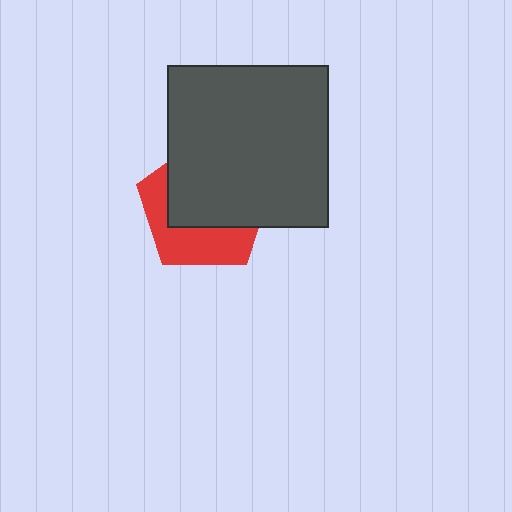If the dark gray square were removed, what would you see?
You would see the complete red pentagon.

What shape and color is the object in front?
The object in front is a dark gray square.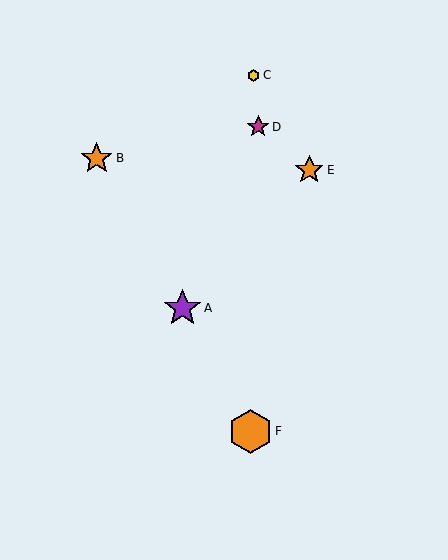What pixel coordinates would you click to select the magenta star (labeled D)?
Click at (258, 127) to select the magenta star D.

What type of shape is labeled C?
Shape C is a yellow hexagon.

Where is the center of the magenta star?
The center of the magenta star is at (258, 127).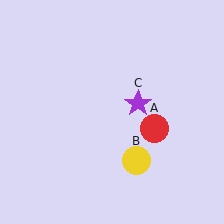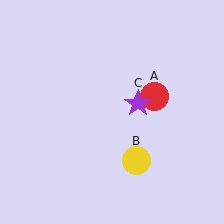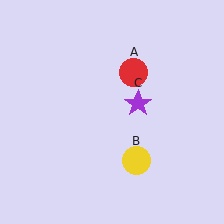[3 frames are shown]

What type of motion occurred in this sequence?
The red circle (object A) rotated counterclockwise around the center of the scene.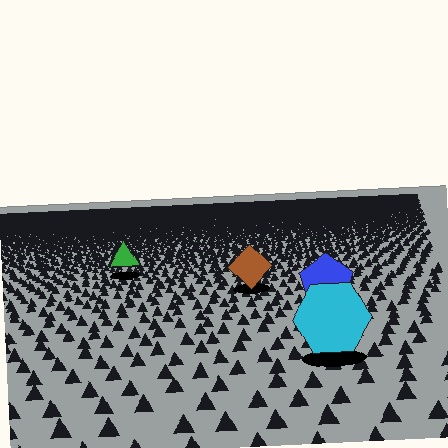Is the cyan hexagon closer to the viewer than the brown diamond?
Yes. The cyan hexagon is closer — you can tell from the texture gradient: the ground texture is coarser near it.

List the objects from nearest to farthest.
From nearest to farthest: the cyan hexagon, the blue pentagon, the brown diamond, the green triangle.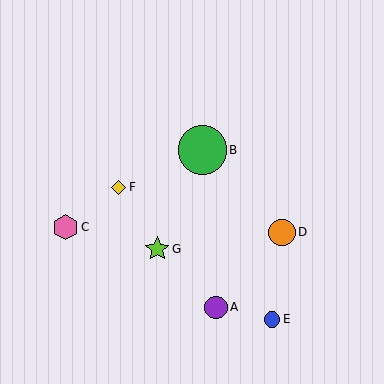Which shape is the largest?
The green circle (labeled B) is the largest.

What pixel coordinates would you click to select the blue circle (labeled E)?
Click at (272, 319) to select the blue circle E.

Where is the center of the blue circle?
The center of the blue circle is at (272, 319).